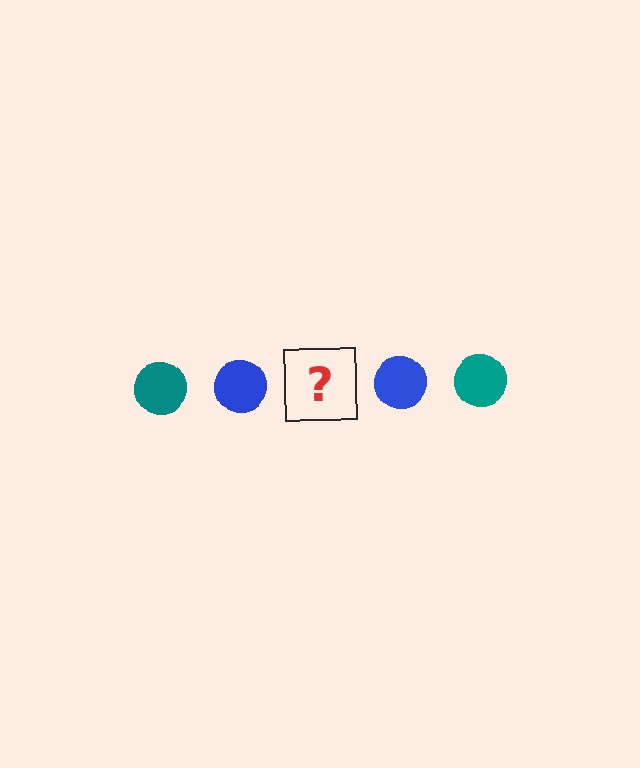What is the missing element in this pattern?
The missing element is a teal circle.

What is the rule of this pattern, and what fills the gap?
The rule is that the pattern cycles through teal, blue circles. The gap should be filled with a teal circle.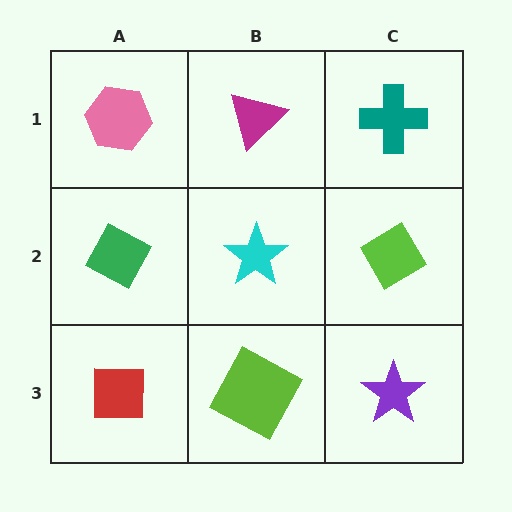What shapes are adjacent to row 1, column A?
A green diamond (row 2, column A), a magenta triangle (row 1, column B).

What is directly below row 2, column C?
A purple star.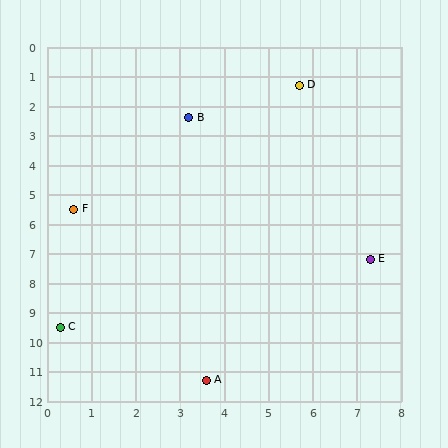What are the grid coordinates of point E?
Point E is at approximately (7.3, 7.2).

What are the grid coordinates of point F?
Point F is at approximately (0.6, 5.5).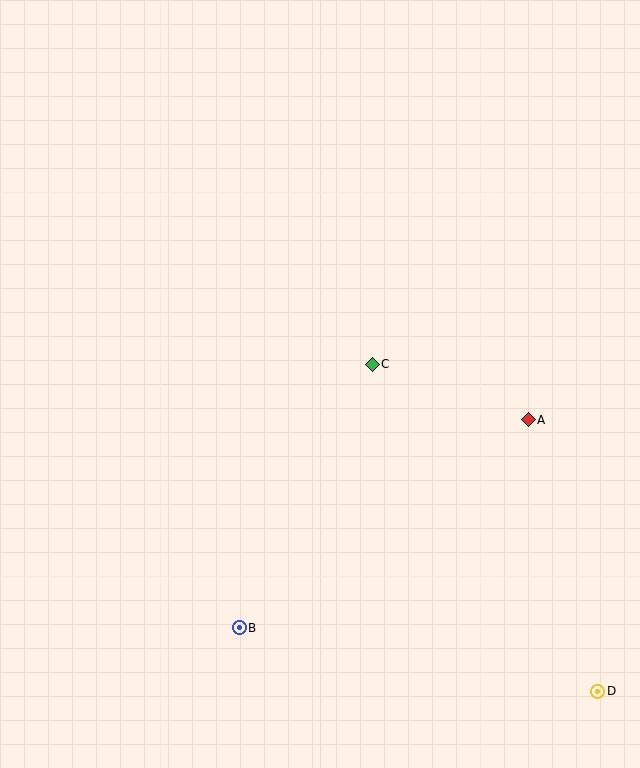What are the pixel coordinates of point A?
Point A is at (528, 420).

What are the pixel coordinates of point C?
Point C is at (372, 364).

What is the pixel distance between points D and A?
The distance between D and A is 280 pixels.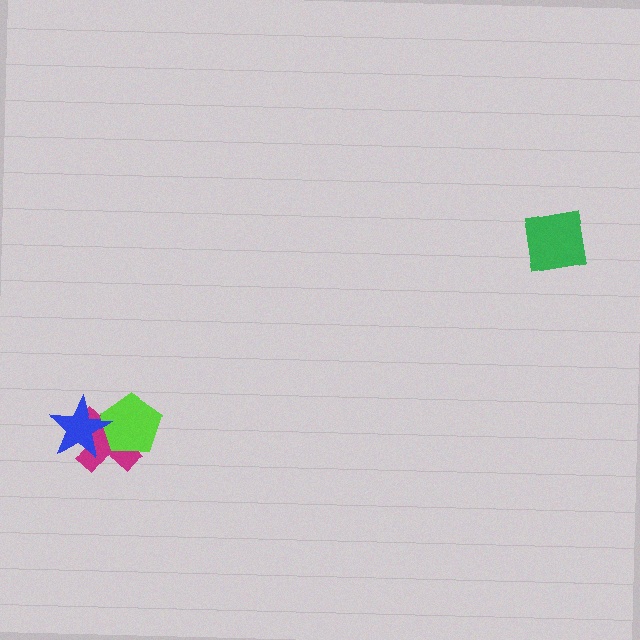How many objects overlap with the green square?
0 objects overlap with the green square.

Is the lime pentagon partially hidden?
Yes, it is partially covered by another shape.